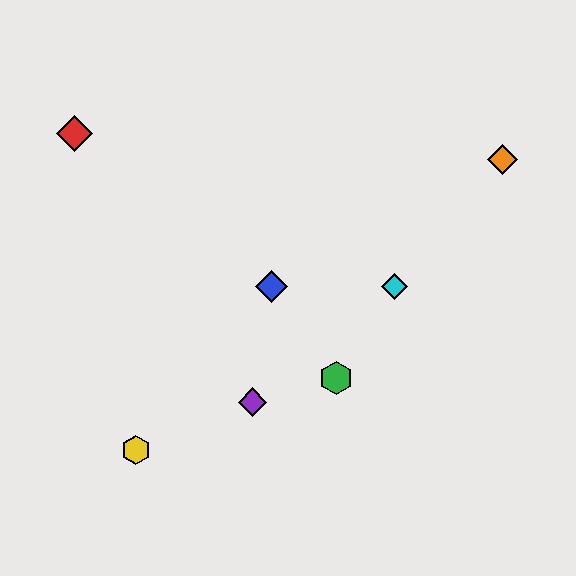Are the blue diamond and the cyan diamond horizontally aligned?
Yes, both are at y≈287.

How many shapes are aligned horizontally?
2 shapes (the blue diamond, the cyan diamond) are aligned horizontally.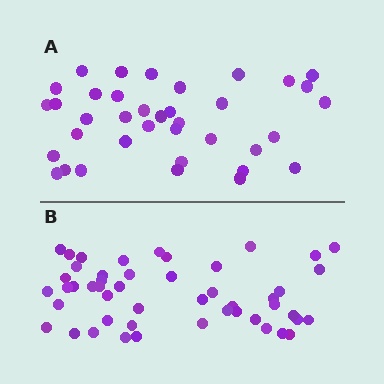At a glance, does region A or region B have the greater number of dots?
Region B (the bottom region) has more dots.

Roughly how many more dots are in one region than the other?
Region B has roughly 12 or so more dots than region A.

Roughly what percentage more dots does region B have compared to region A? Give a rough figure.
About 30% more.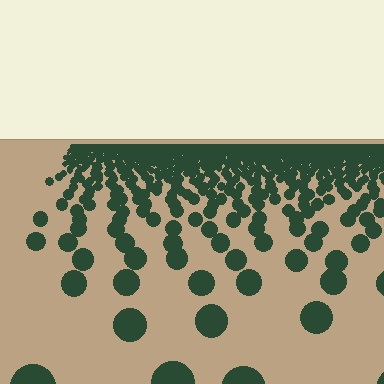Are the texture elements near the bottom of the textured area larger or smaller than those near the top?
Larger. Near the bottom, elements are closer to the viewer and appear at a bigger on-screen size.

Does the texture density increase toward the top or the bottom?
Density increases toward the top.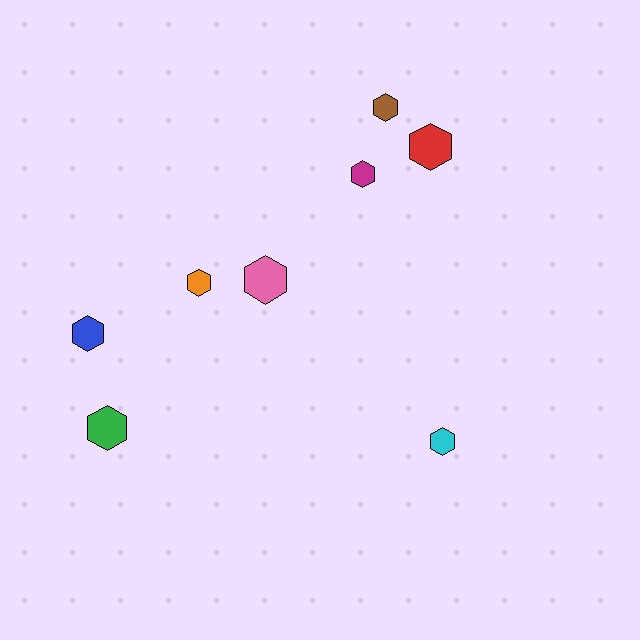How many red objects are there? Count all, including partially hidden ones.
There is 1 red object.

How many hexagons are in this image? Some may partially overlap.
There are 8 hexagons.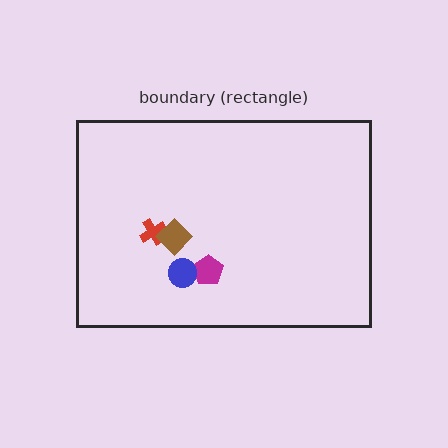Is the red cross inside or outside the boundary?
Inside.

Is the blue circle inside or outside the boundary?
Inside.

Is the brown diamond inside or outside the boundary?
Inside.